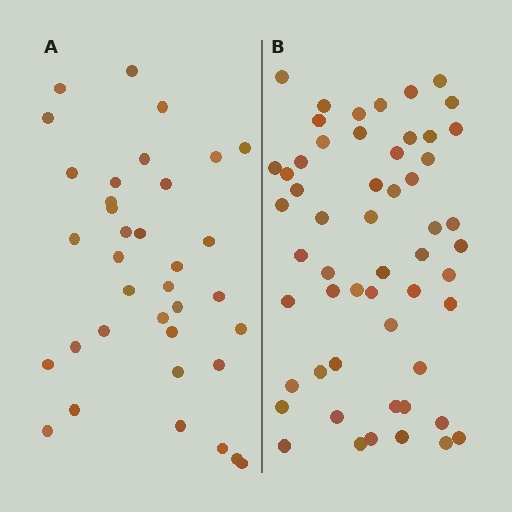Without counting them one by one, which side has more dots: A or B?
Region B (the right region) has more dots.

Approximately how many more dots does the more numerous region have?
Region B has approximately 20 more dots than region A.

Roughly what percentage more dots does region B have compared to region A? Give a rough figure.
About 55% more.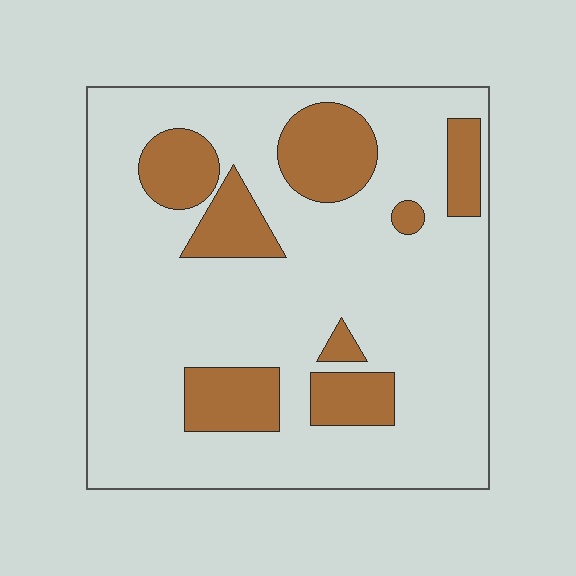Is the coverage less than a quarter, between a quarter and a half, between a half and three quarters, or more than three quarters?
Less than a quarter.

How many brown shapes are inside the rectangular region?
8.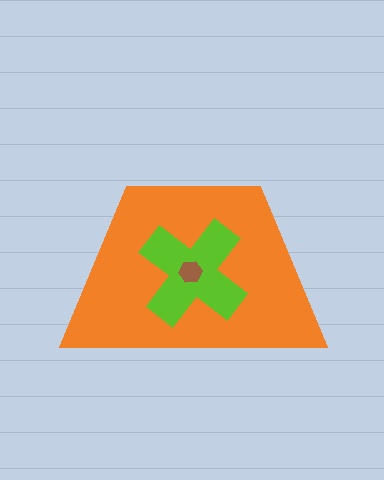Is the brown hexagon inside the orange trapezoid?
Yes.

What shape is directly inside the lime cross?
The brown hexagon.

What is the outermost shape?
The orange trapezoid.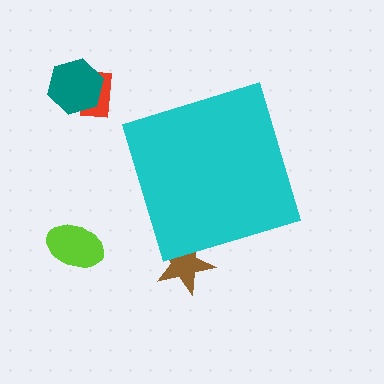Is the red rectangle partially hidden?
No, the red rectangle is fully visible.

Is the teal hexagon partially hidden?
No, the teal hexagon is fully visible.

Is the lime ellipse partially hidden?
No, the lime ellipse is fully visible.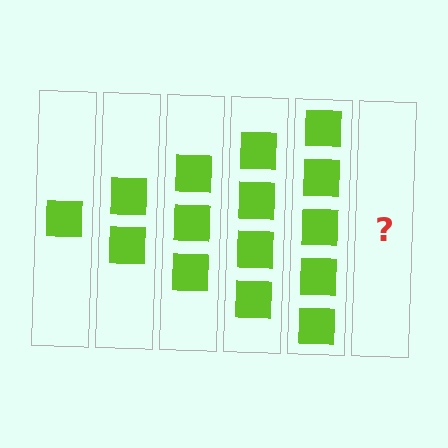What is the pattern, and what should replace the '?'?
The pattern is that each step adds one more square. The '?' should be 6 squares.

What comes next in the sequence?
The next element should be 6 squares.